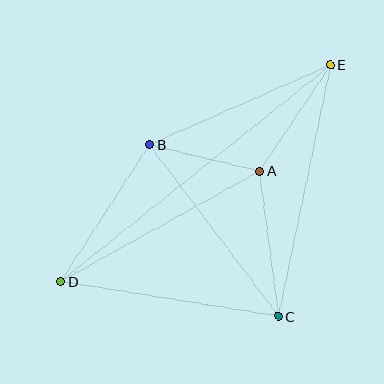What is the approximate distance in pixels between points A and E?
The distance between A and E is approximately 128 pixels.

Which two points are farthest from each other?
Points D and E are farthest from each other.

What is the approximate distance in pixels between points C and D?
The distance between C and D is approximately 220 pixels.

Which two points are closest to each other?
Points A and B are closest to each other.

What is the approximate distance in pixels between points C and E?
The distance between C and E is approximately 257 pixels.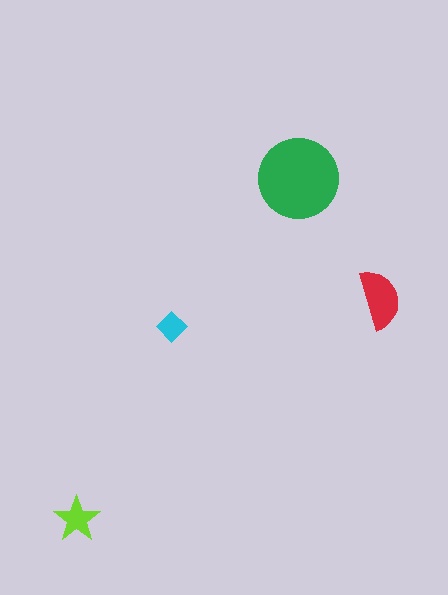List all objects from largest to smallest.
The green circle, the red semicircle, the lime star, the cyan diamond.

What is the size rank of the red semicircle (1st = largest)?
2nd.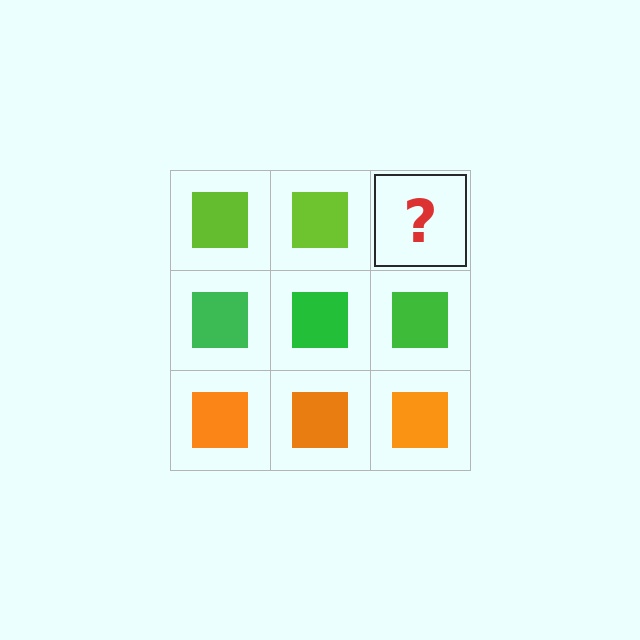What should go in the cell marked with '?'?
The missing cell should contain a lime square.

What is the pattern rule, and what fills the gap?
The rule is that each row has a consistent color. The gap should be filled with a lime square.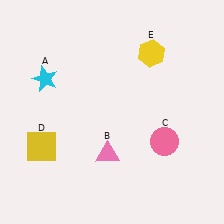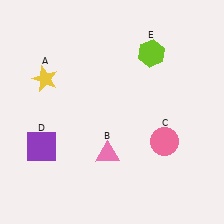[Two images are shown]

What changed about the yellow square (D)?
In Image 1, D is yellow. In Image 2, it changed to purple.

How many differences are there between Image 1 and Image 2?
There are 3 differences between the two images.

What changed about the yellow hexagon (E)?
In Image 1, E is yellow. In Image 2, it changed to lime.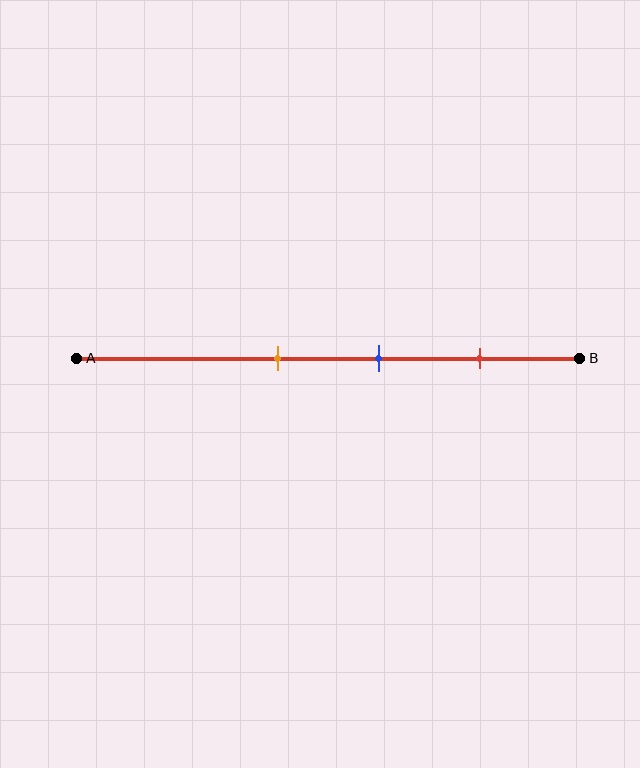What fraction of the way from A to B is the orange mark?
The orange mark is approximately 40% (0.4) of the way from A to B.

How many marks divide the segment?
There are 3 marks dividing the segment.